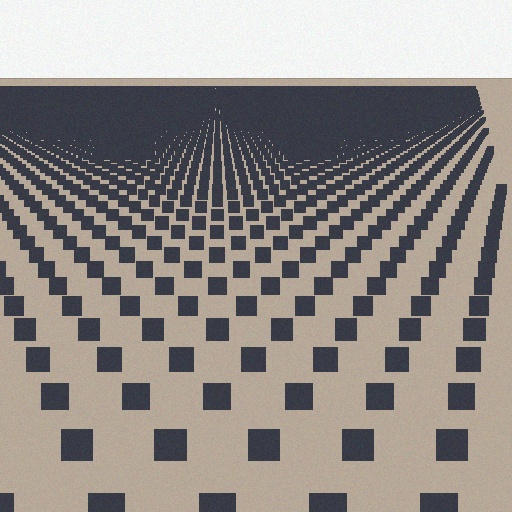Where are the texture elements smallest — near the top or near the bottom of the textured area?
Near the top.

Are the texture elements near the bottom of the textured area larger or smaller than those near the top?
Larger. Near the bottom, elements are closer to the viewer and appear at a bigger on-screen size.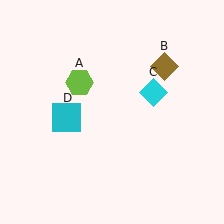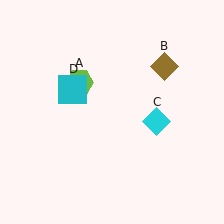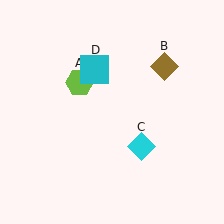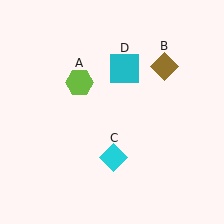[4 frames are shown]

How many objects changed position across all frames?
2 objects changed position: cyan diamond (object C), cyan square (object D).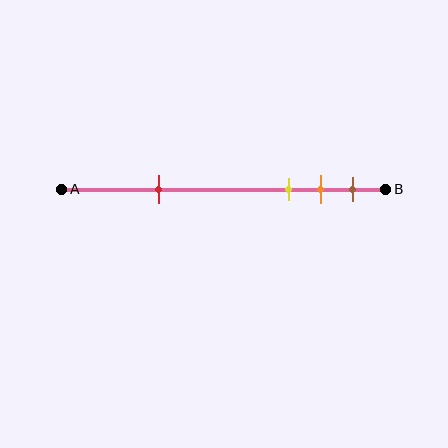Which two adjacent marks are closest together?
The orange and brown marks are the closest adjacent pair.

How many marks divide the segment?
There are 4 marks dividing the segment.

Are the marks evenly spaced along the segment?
No, the marks are not evenly spaced.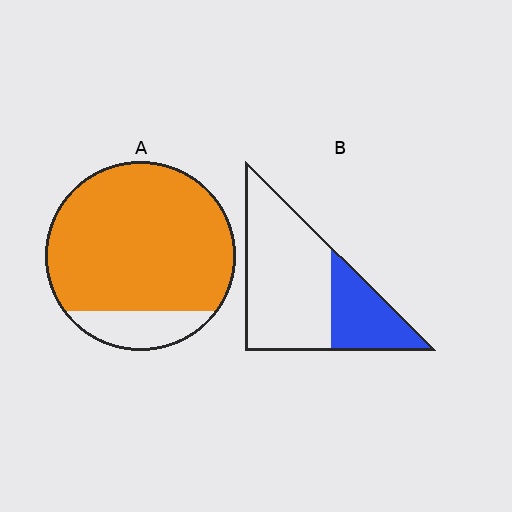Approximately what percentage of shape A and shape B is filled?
A is approximately 85% and B is approximately 30%.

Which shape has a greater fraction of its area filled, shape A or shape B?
Shape A.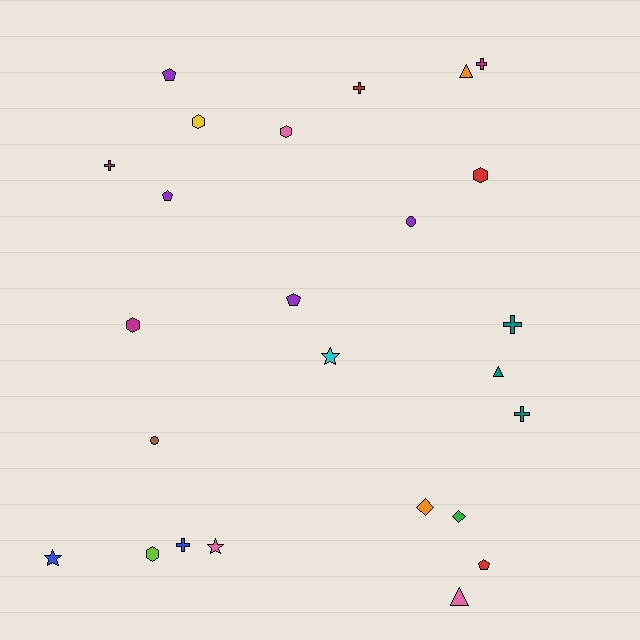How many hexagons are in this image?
There are 5 hexagons.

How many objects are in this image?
There are 25 objects.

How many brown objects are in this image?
There is 1 brown object.